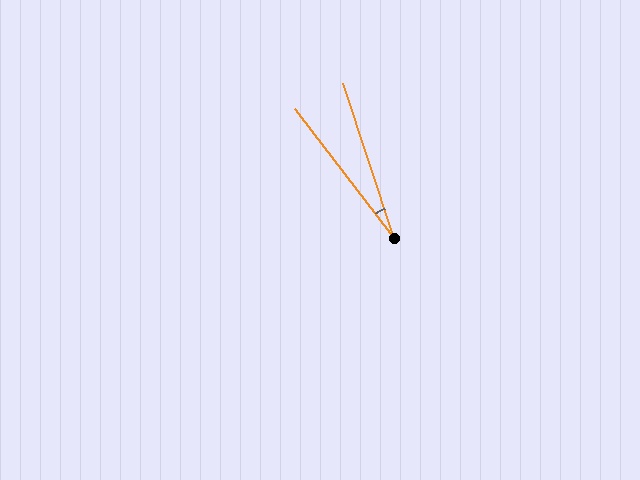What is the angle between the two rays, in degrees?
Approximately 19 degrees.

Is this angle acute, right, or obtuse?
It is acute.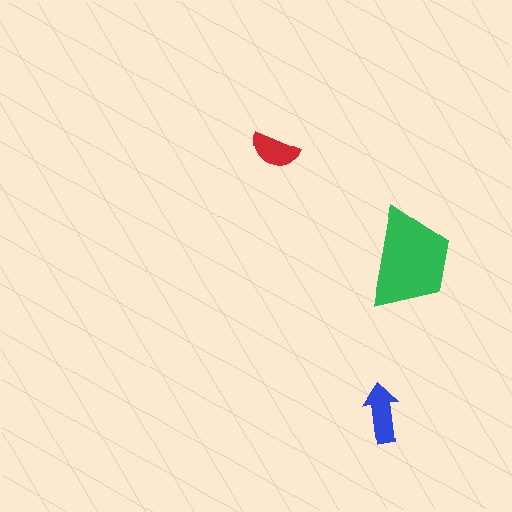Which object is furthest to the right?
The green trapezoid is rightmost.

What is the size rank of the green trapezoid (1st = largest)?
1st.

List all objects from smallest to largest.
The red semicircle, the blue arrow, the green trapezoid.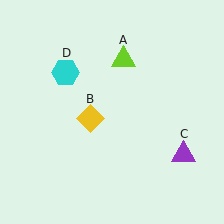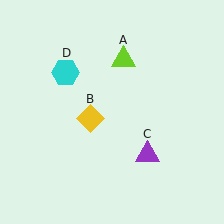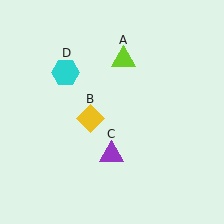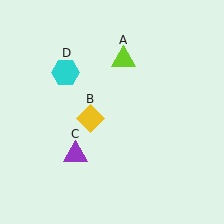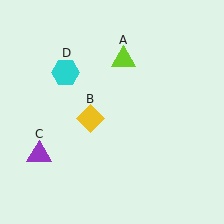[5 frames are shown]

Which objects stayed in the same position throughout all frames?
Lime triangle (object A) and yellow diamond (object B) and cyan hexagon (object D) remained stationary.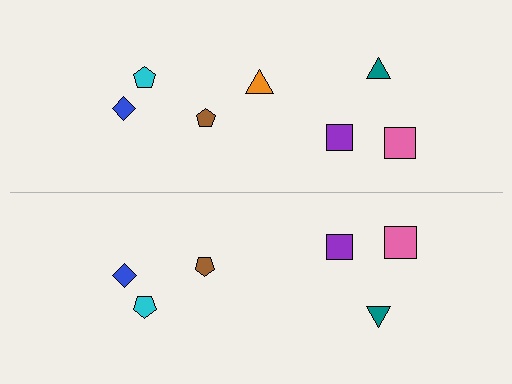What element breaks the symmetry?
A orange triangle is missing from the bottom side.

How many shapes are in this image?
There are 13 shapes in this image.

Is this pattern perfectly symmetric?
No, the pattern is not perfectly symmetric. A orange triangle is missing from the bottom side.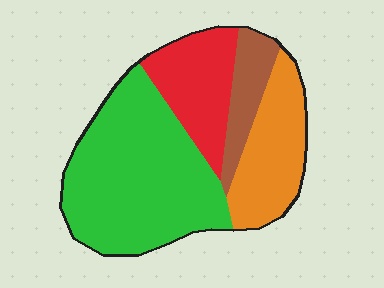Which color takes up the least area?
Brown, at roughly 10%.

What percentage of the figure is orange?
Orange takes up about one fifth (1/5) of the figure.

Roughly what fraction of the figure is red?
Red takes up about one fifth (1/5) of the figure.